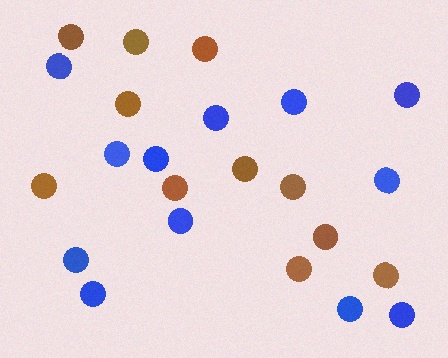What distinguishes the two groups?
There are 2 groups: one group of brown circles (11) and one group of blue circles (12).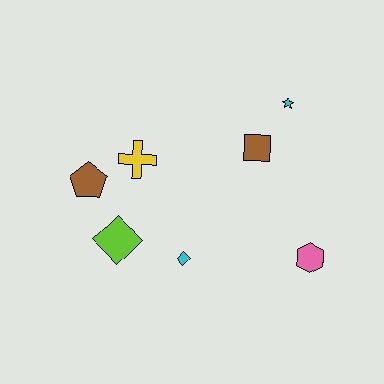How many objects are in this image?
There are 7 objects.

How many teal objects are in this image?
There are no teal objects.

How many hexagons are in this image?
There is 1 hexagon.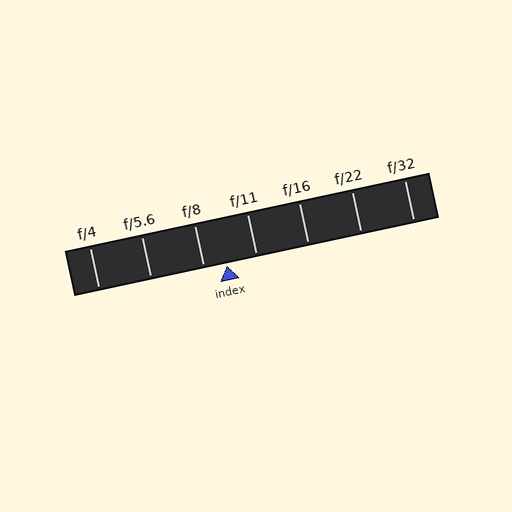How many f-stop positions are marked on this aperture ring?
There are 7 f-stop positions marked.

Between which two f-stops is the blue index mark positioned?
The index mark is between f/8 and f/11.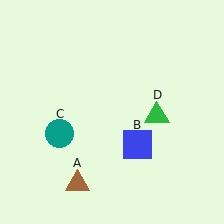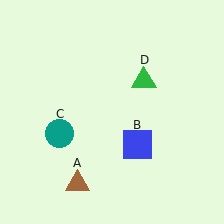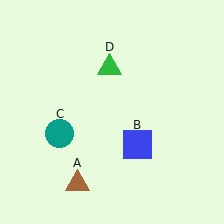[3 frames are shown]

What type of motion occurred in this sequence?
The green triangle (object D) rotated counterclockwise around the center of the scene.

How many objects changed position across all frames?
1 object changed position: green triangle (object D).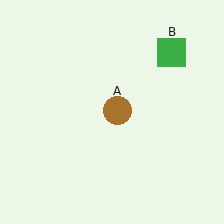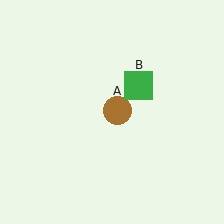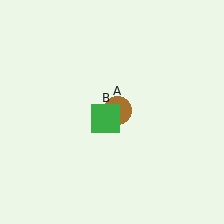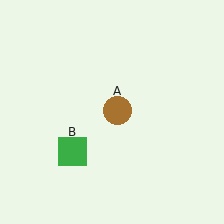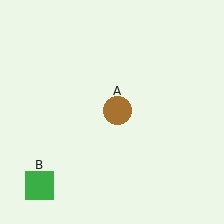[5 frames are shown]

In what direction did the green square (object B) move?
The green square (object B) moved down and to the left.